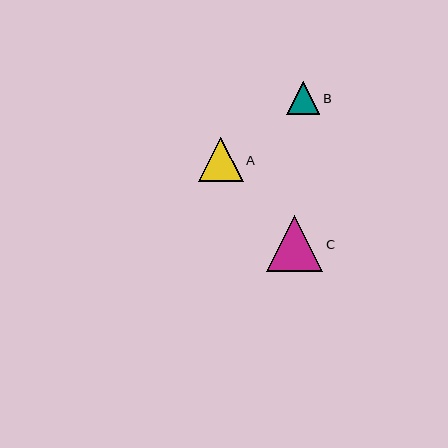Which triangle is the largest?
Triangle C is the largest with a size of approximately 56 pixels.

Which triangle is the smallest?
Triangle B is the smallest with a size of approximately 34 pixels.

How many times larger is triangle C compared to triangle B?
Triangle C is approximately 1.7 times the size of triangle B.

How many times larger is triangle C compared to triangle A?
Triangle C is approximately 1.3 times the size of triangle A.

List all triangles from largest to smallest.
From largest to smallest: C, A, B.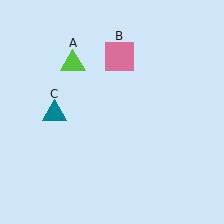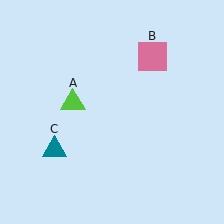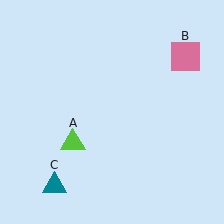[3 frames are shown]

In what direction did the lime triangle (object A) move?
The lime triangle (object A) moved down.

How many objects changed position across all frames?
3 objects changed position: lime triangle (object A), pink square (object B), teal triangle (object C).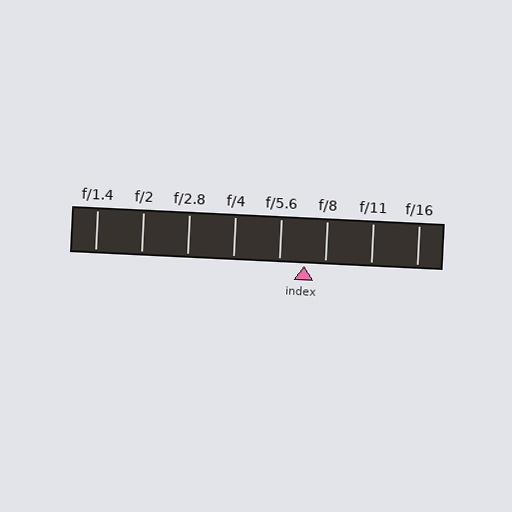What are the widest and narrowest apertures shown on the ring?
The widest aperture shown is f/1.4 and the narrowest is f/16.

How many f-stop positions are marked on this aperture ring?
There are 8 f-stop positions marked.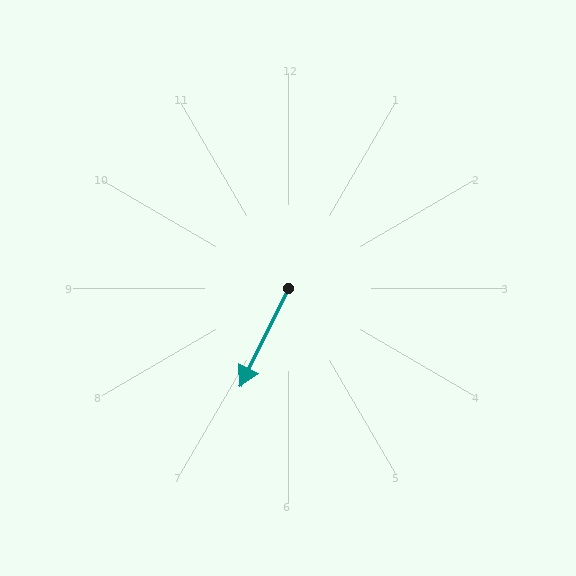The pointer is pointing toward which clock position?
Roughly 7 o'clock.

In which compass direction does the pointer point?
Southwest.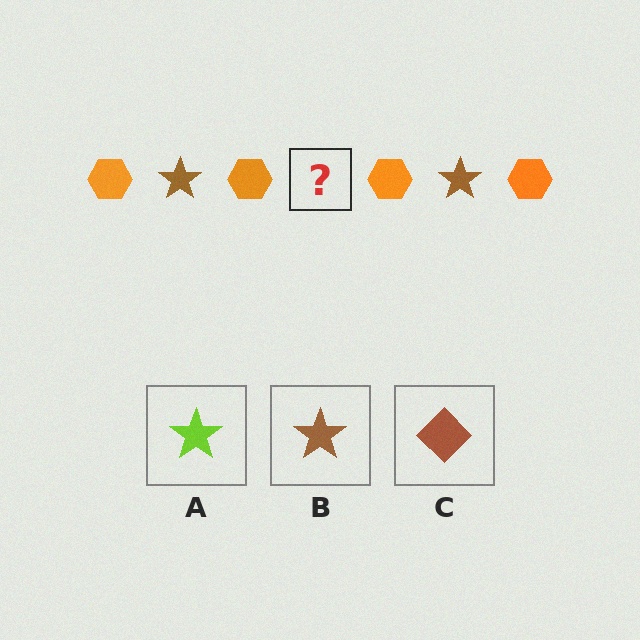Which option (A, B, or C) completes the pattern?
B.